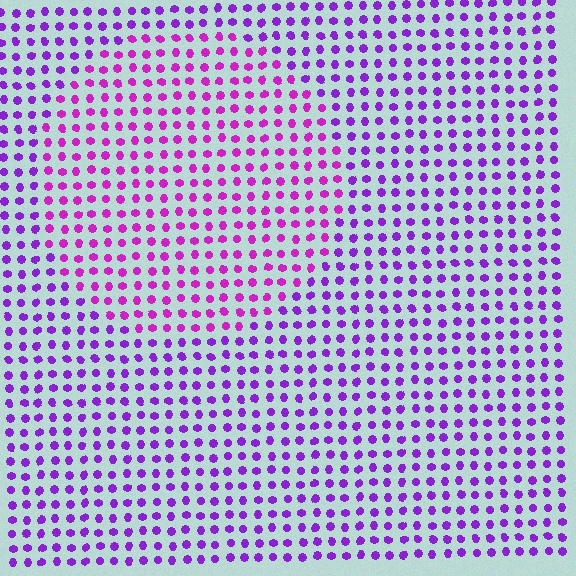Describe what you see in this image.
The image is filled with small purple elements in a uniform arrangement. A circle-shaped region is visible where the elements are tinted to a slightly different hue, forming a subtle color boundary.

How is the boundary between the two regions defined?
The boundary is defined purely by a slight shift in hue (about 28 degrees). Spacing, size, and orientation are identical on both sides.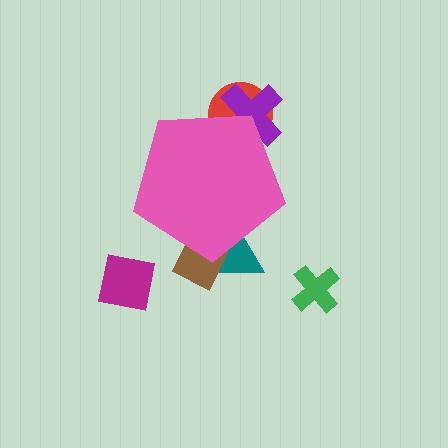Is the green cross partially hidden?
No, the green cross is fully visible.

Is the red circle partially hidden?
Yes, the red circle is partially hidden behind the pink pentagon.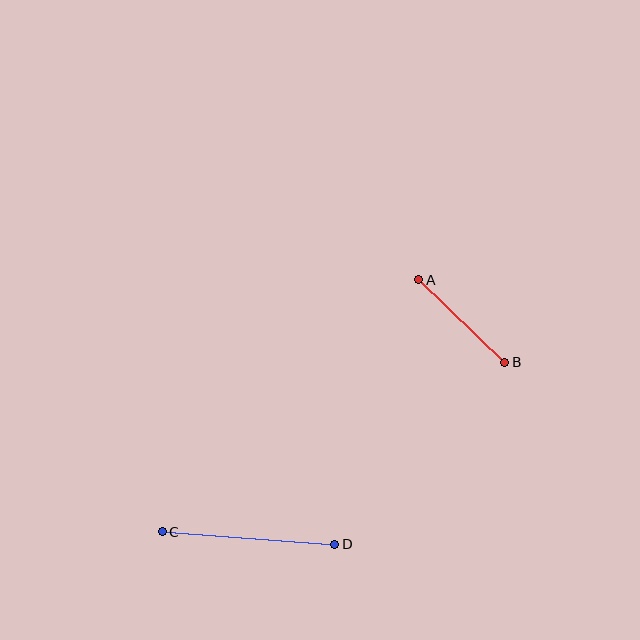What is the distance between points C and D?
The distance is approximately 173 pixels.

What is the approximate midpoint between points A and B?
The midpoint is at approximately (462, 321) pixels.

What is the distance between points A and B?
The distance is approximately 119 pixels.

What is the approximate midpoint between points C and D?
The midpoint is at approximately (248, 538) pixels.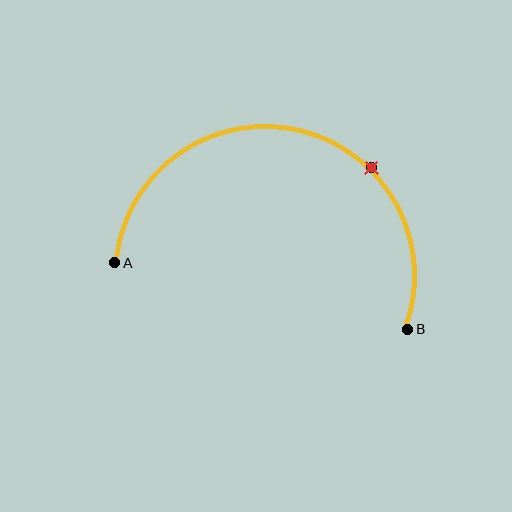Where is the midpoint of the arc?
The arc midpoint is the point on the curve farthest from the straight line joining A and B. It sits above that line.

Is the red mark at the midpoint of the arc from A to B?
No. The red mark lies on the arc but is closer to endpoint B. The arc midpoint would be at the point on the curve equidistant along the arc from both A and B.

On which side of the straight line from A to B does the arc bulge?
The arc bulges above the straight line connecting A and B.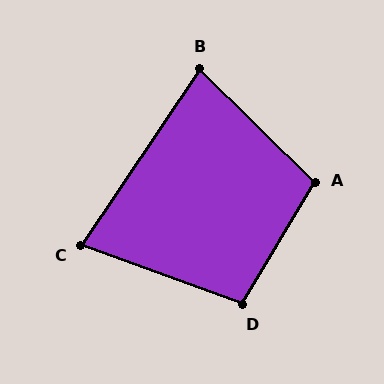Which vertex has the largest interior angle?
A, at approximately 104 degrees.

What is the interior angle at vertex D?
Approximately 101 degrees (obtuse).